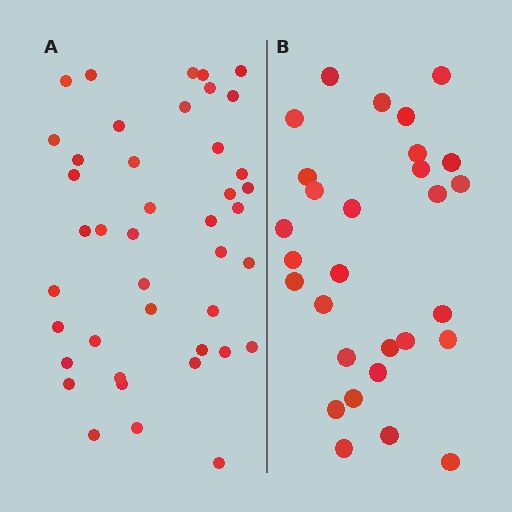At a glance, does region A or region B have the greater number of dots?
Region A (the left region) has more dots.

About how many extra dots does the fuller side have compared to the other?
Region A has approximately 15 more dots than region B.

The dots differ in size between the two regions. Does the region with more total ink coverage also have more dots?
No. Region B has more total ink coverage because its dots are larger, but region A actually contains more individual dots. Total area can be misleading — the number of items is what matters here.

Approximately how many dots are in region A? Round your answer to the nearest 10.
About 40 dots. (The exact count is 42, which rounds to 40.)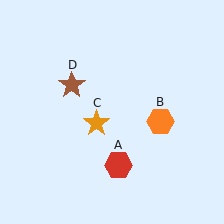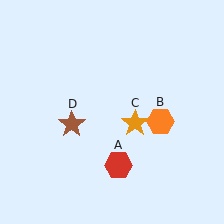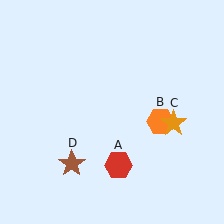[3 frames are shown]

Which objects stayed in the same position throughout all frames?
Red hexagon (object A) and orange hexagon (object B) remained stationary.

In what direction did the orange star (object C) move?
The orange star (object C) moved right.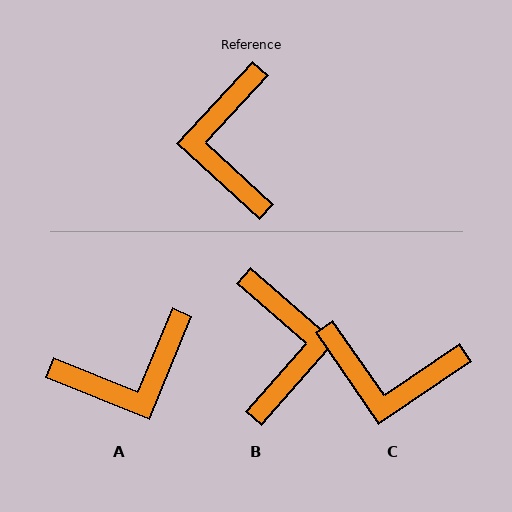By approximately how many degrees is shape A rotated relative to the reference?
Approximately 110 degrees counter-clockwise.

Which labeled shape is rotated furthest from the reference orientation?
B, about 179 degrees away.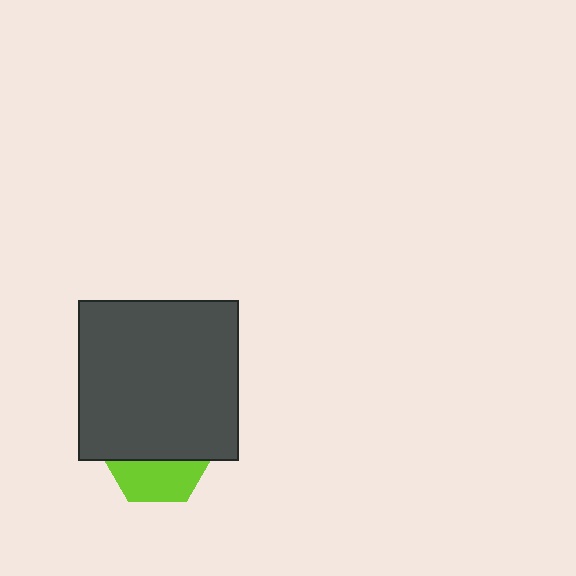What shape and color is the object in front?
The object in front is a dark gray square.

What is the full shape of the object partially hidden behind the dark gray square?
The partially hidden object is a lime hexagon.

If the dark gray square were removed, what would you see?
You would see the complete lime hexagon.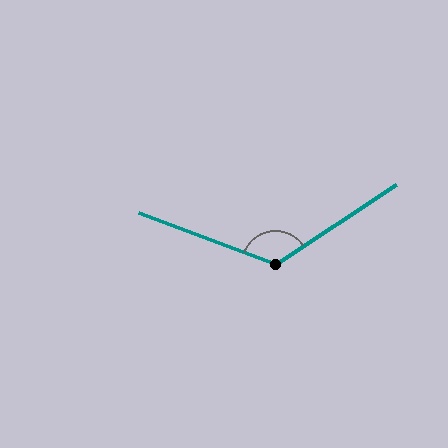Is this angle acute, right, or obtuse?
It is obtuse.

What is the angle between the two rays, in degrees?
Approximately 126 degrees.